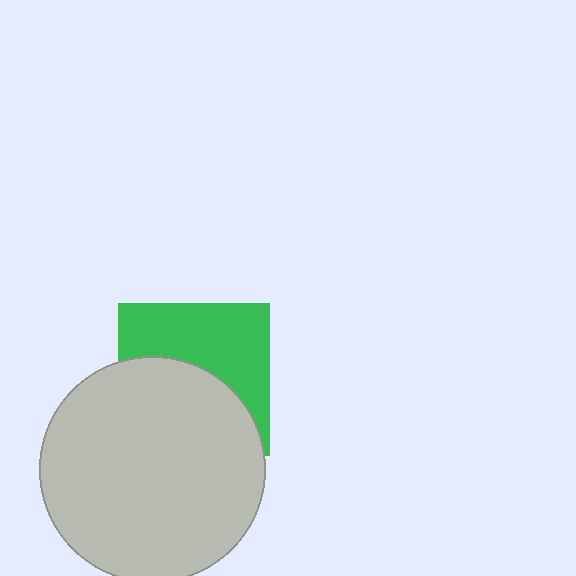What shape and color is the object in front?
The object in front is a light gray circle.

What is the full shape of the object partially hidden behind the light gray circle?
The partially hidden object is a green square.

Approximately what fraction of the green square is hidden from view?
Roughly 52% of the green square is hidden behind the light gray circle.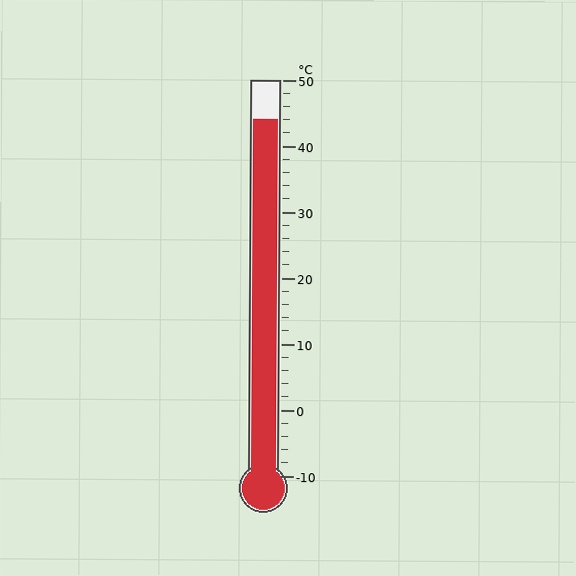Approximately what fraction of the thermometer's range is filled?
The thermometer is filled to approximately 90% of its range.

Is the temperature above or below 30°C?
The temperature is above 30°C.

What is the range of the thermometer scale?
The thermometer scale ranges from -10°C to 50°C.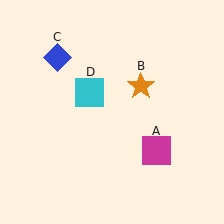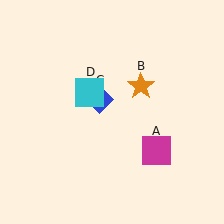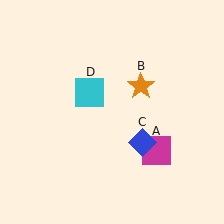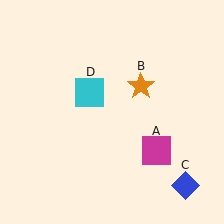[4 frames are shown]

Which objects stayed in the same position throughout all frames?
Magenta square (object A) and orange star (object B) and cyan square (object D) remained stationary.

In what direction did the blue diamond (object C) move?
The blue diamond (object C) moved down and to the right.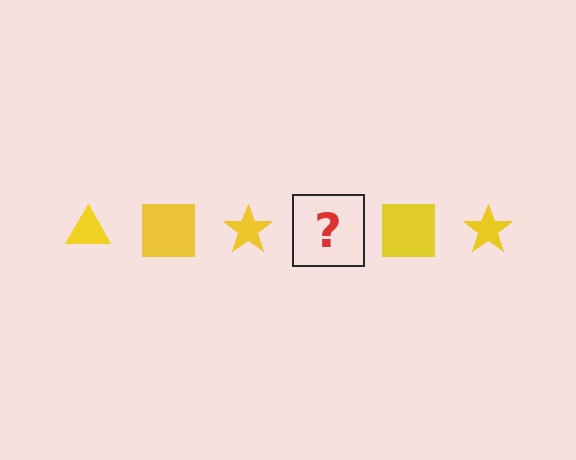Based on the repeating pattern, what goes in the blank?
The blank should be a yellow triangle.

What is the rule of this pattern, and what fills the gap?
The rule is that the pattern cycles through triangle, square, star shapes in yellow. The gap should be filled with a yellow triangle.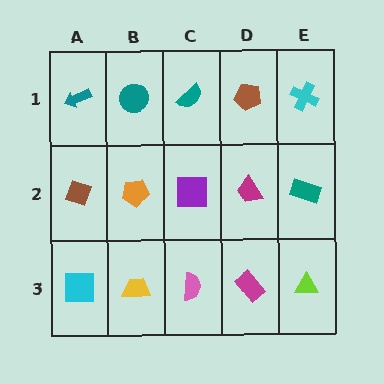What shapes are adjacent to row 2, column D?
A brown pentagon (row 1, column D), a magenta rectangle (row 3, column D), a purple square (row 2, column C), a teal rectangle (row 2, column E).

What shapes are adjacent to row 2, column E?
A cyan cross (row 1, column E), a lime triangle (row 3, column E), a magenta trapezoid (row 2, column D).